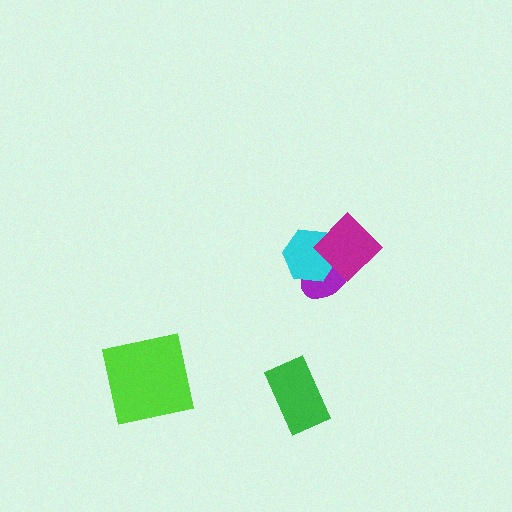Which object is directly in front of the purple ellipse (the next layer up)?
The cyan hexagon is directly in front of the purple ellipse.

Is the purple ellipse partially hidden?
Yes, it is partially covered by another shape.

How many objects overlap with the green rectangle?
0 objects overlap with the green rectangle.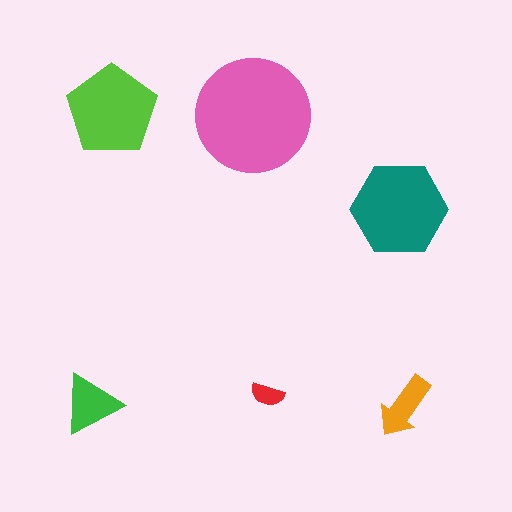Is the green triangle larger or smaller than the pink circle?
Smaller.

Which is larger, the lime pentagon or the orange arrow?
The lime pentagon.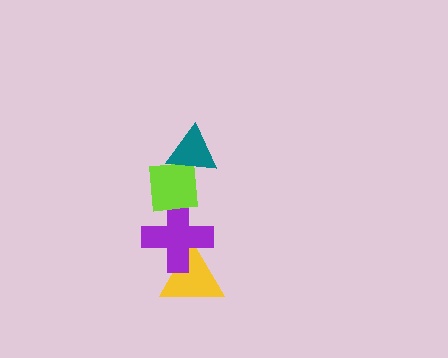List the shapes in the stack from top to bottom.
From top to bottom: the teal triangle, the lime square, the purple cross, the yellow triangle.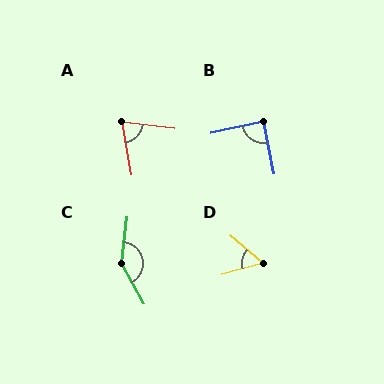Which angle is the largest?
C, at approximately 144 degrees.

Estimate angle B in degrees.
Approximately 89 degrees.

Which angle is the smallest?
D, at approximately 55 degrees.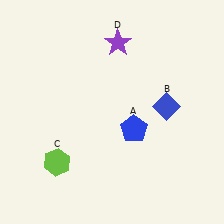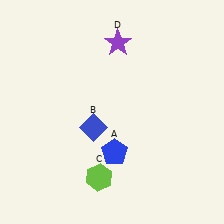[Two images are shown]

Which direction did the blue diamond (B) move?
The blue diamond (B) moved left.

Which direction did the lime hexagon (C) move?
The lime hexagon (C) moved right.